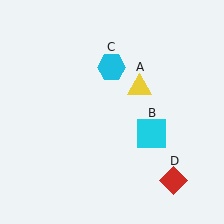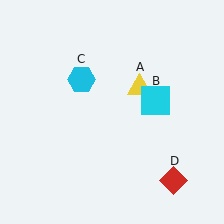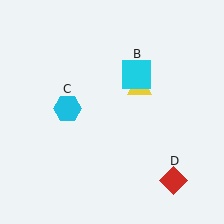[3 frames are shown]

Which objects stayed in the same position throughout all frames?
Yellow triangle (object A) and red diamond (object D) remained stationary.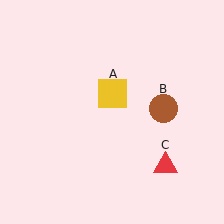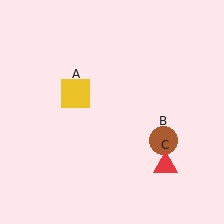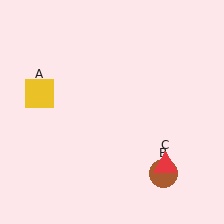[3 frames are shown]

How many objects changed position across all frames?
2 objects changed position: yellow square (object A), brown circle (object B).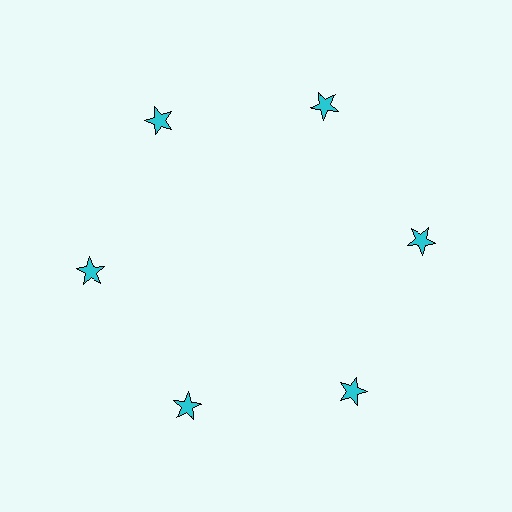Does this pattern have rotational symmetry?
Yes, this pattern has 6-fold rotational symmetry. It looks the same after rotating 60 degrees around the center.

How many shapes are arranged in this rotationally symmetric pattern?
There are 6 shapes, arranged in 6 groups of 1.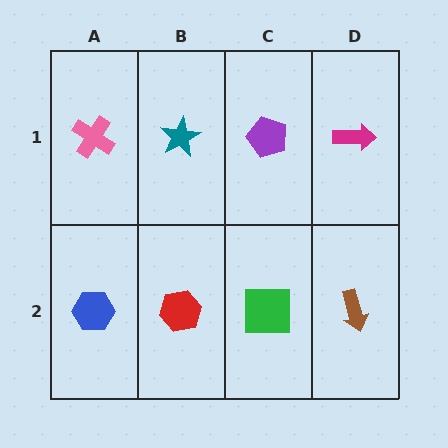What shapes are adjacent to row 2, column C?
A purple pentagon (row 1, column C), a red hexagon (row 2, column B), a brown arrow (row 2, column D).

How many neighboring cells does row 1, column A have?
2.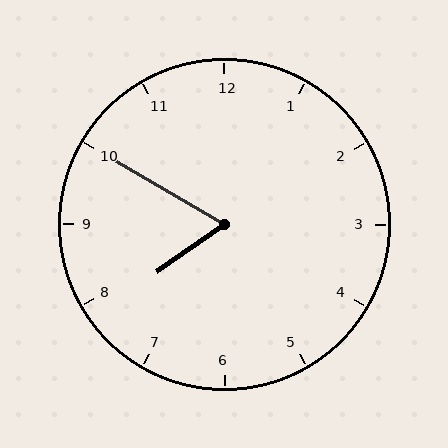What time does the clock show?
7:50.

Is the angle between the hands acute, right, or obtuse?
It is acute.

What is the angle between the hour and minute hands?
Approximately 65 degrees.